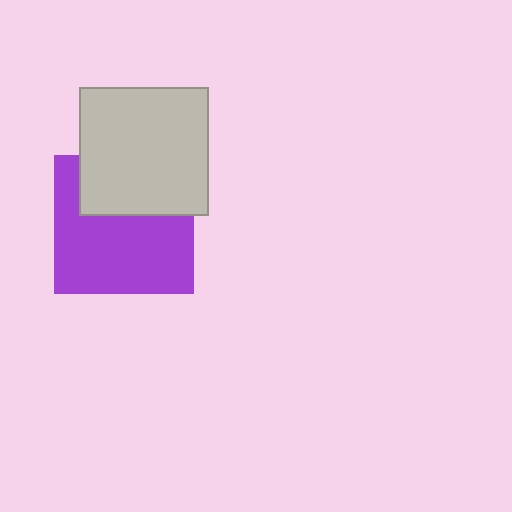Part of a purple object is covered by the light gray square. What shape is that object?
It is a square.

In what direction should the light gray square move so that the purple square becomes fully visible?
The light gray square should move up. That is the shortest direction to clear the overlap and leave the purple square fully visible.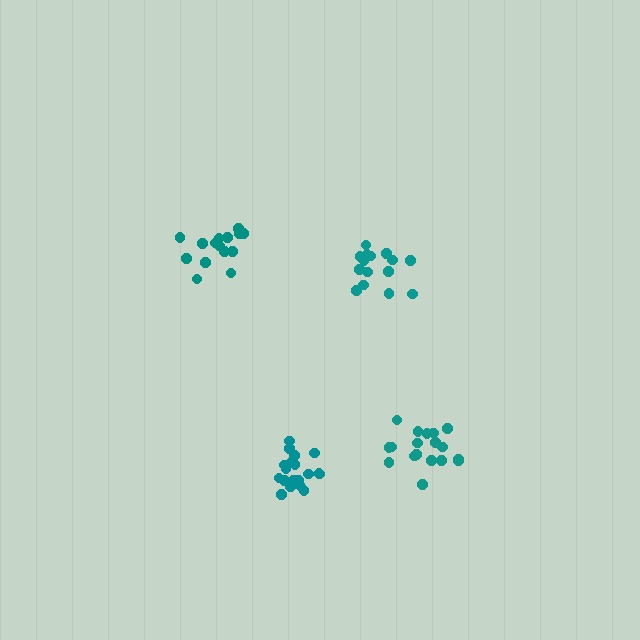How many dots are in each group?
Group 1: 19 dots, Group 2: 15 dots, Group 3: 18 dots, Group 4: 15 dots (67 total).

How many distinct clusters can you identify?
There are 4 distinct clusters.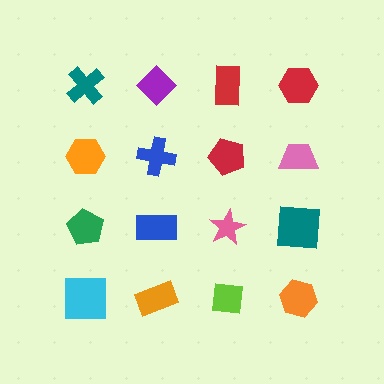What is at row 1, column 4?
A red hexagon.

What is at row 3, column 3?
A pink star.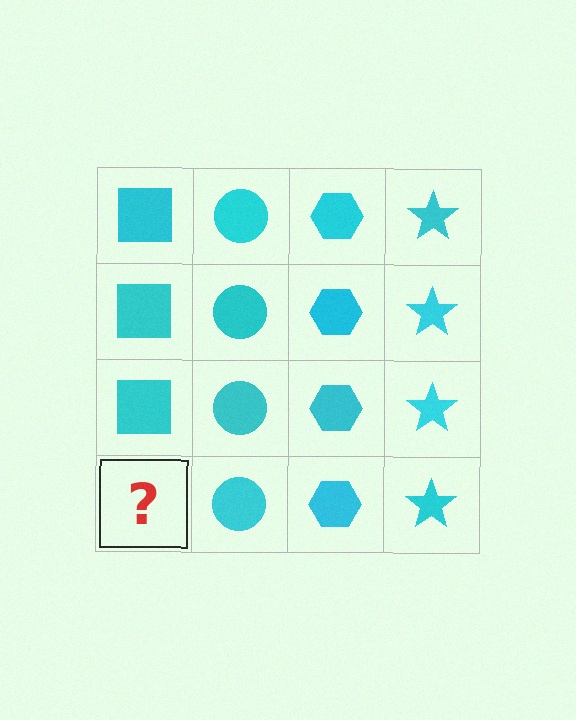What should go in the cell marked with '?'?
The missing cell should contain a cyan square.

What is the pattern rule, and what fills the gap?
The rule is that each column has a consistent shape. The gap should be filled with a cyan square.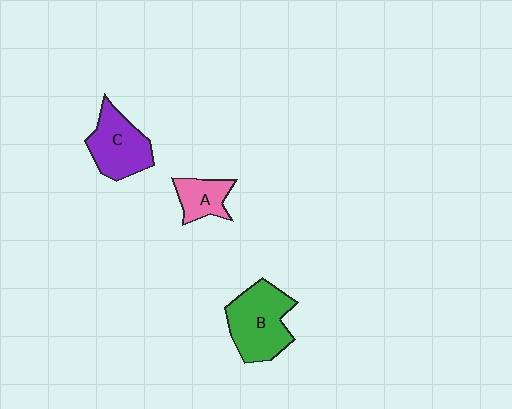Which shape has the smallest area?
Shape A (pink).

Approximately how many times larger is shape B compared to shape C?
Approximately 1.2 times.